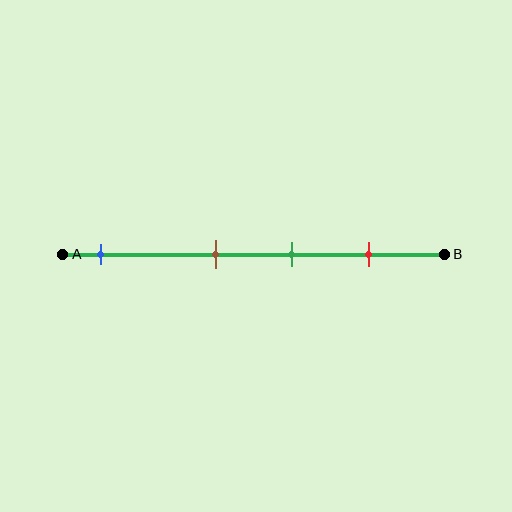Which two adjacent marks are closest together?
The brown and green marks are the closest adjacent pair.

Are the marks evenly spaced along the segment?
No, the marks are not evenly spaced.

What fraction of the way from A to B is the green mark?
The green mark is approximately 60% (0.6) of the way from A to B.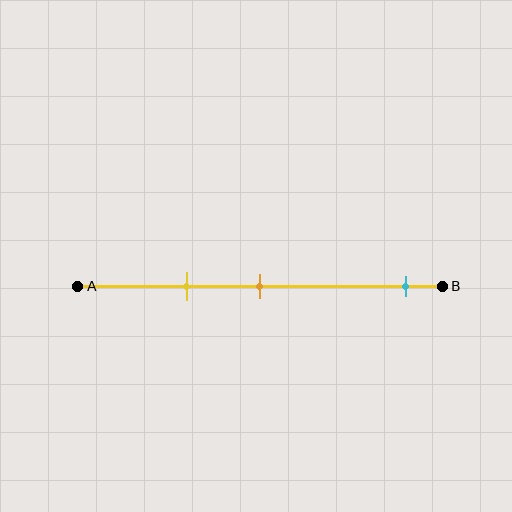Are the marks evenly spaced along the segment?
No, the marks are not evenly spaced.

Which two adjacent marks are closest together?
The yellow and orange marks are the closest adjacent pair.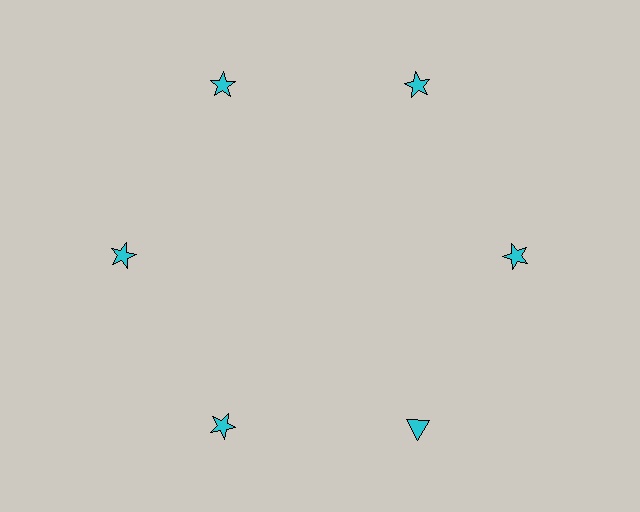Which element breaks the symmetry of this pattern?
The cyan triangle at roughly the 5 o'clock position breaks the symmetry. All other shapes are cyan stars.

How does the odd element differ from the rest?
It has a different shape: triangle instead of star.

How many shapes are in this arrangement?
There are 6 shapes arranged in a ring pattern.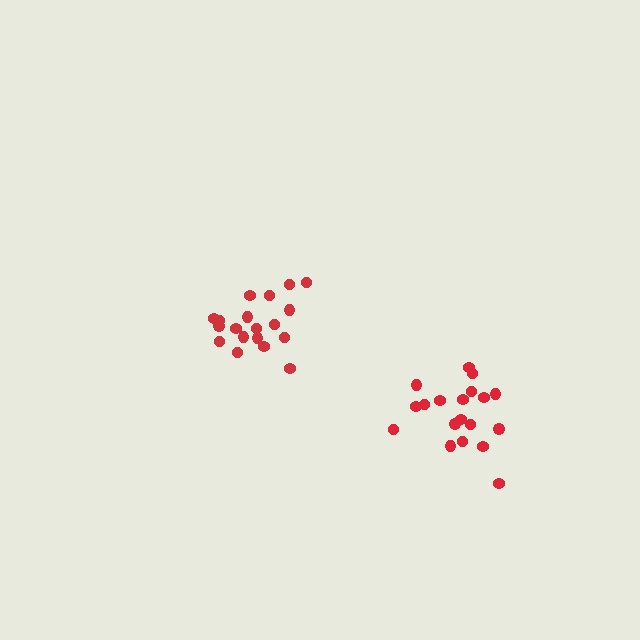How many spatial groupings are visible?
There are 2 spatial groupings.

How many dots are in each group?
Group 1: 19 dots, Group 2: 19 dots (38 total).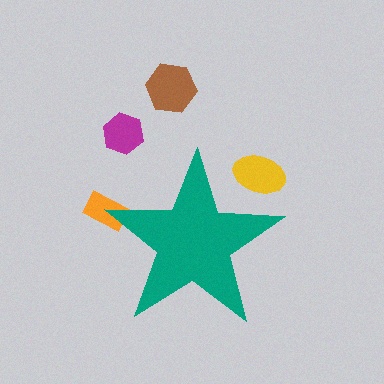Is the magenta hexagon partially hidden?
No, the magenta hexagon is fully visible.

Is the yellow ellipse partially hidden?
Yes, the yellow ellipse is partially hidden behind the teal star.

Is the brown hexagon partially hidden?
No, the brown hexagon is fully visible.